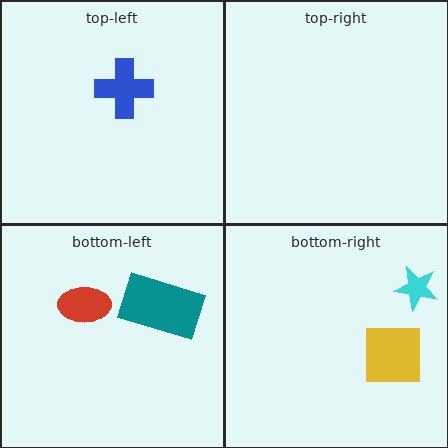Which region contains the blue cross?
The top-left region.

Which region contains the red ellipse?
The bottom-left region.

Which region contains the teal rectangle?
The bottom-left region.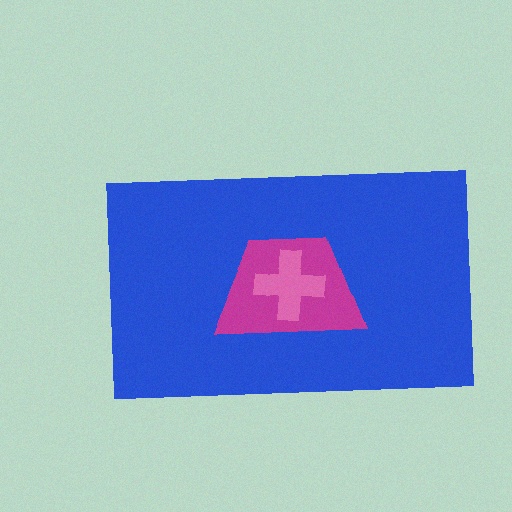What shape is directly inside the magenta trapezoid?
The pink cross.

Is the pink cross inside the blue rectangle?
Yes.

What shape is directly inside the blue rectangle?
The magenta trapezoid.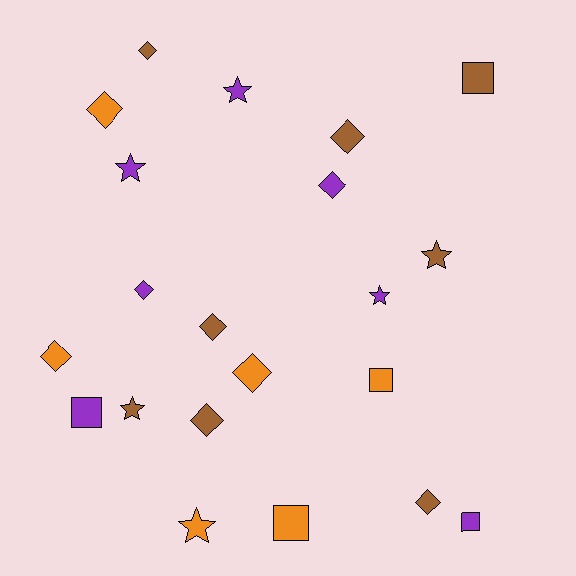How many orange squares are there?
There are 2 orange squares.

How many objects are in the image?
There are 21 objects.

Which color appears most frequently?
Brown, with 8 objects.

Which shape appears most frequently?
Diamond, with 10 objects.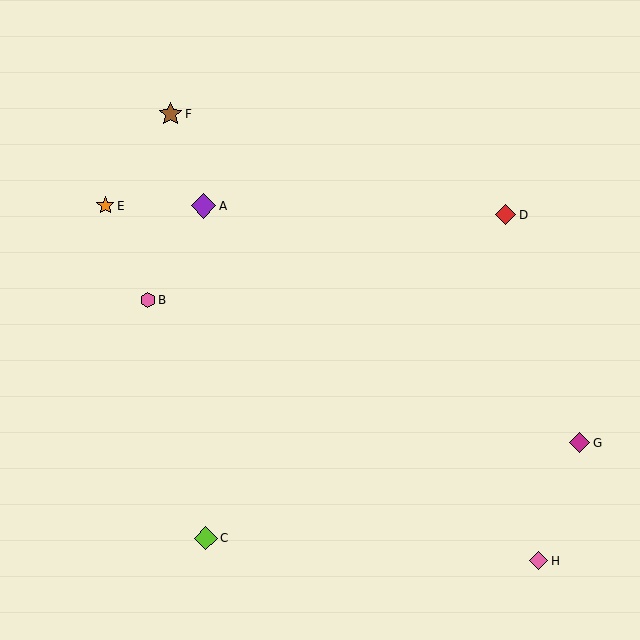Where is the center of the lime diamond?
The center of the lime diamond is at (206, 538).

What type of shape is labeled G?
Shape G is a magenta diamond.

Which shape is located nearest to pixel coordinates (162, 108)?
The brown star (labeled F) at (170, 114) is nearest to that location.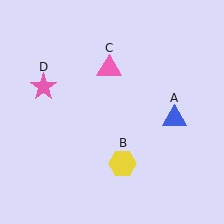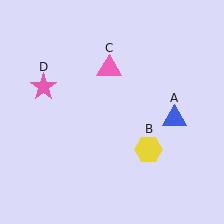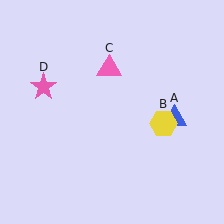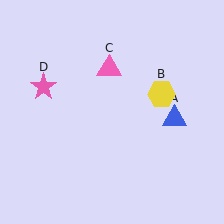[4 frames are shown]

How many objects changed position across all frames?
1 object changed position: yellow hexagon (object B).